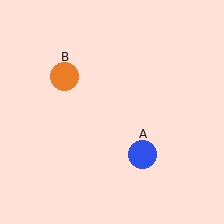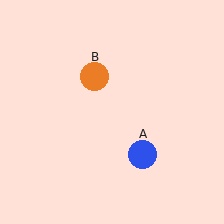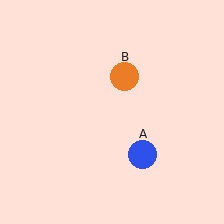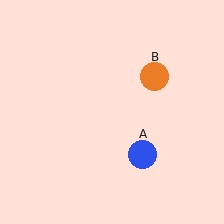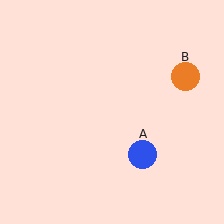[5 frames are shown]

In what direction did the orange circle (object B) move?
The orange circle (object B) moved right.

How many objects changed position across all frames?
1 object changed position: orange circle (object B).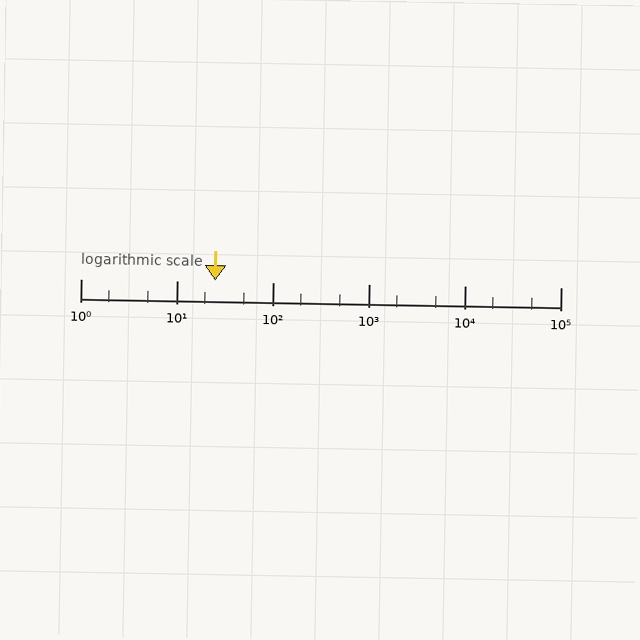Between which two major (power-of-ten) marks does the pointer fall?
The pointer is between 10 and 100.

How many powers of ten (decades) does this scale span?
The scale spans 5 decades, from 1 to 100000.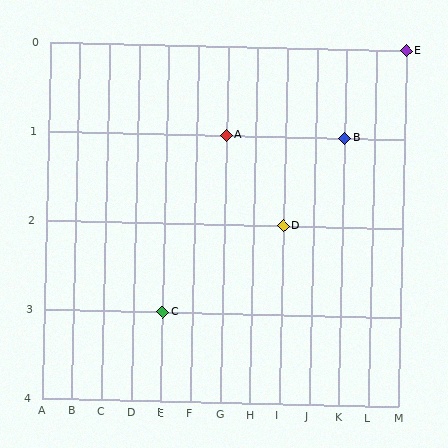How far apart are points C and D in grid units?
Points C and D are 4 columns and 1 row apart (about 4.1 grid units diagonally).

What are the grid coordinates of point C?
Point C is at grid coordinates (E, 3).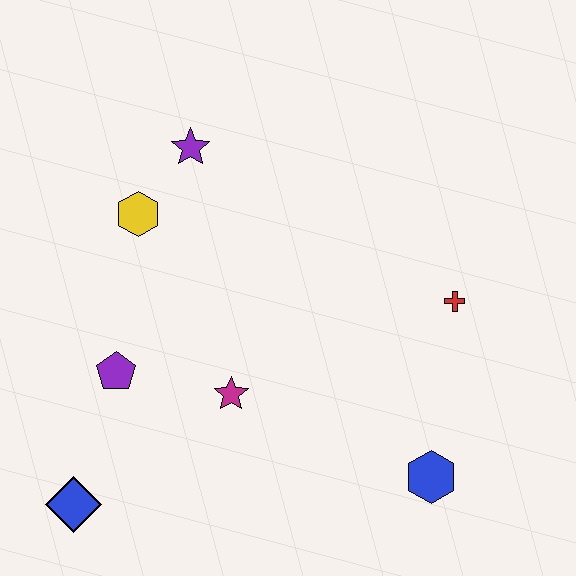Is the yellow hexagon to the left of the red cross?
Yes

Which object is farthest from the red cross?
The blue diamond is farthest from the red cross.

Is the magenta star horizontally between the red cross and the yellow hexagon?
Yes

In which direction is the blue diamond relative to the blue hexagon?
The blue diamond is to the left of the blue hexagon.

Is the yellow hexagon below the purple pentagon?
No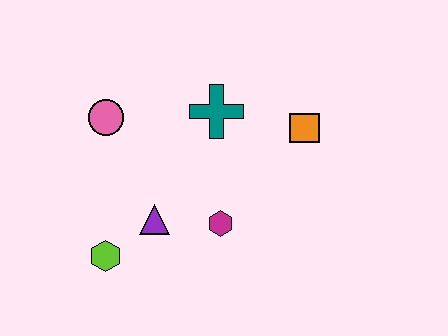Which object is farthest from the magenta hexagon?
The pink circle is farthest from the magenta hexagon.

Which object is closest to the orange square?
The teal cross is closest to the orange square.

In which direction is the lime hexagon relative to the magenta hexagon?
The lime hexagon is to the left of the magenta hexagon.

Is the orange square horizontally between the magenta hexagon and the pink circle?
No